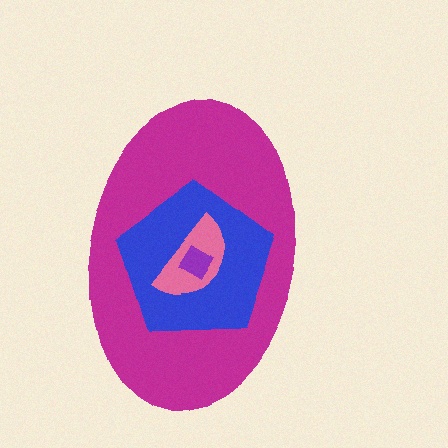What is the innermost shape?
The purple diamond.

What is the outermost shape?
The magenta ellipse.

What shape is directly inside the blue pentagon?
The pink semicircle.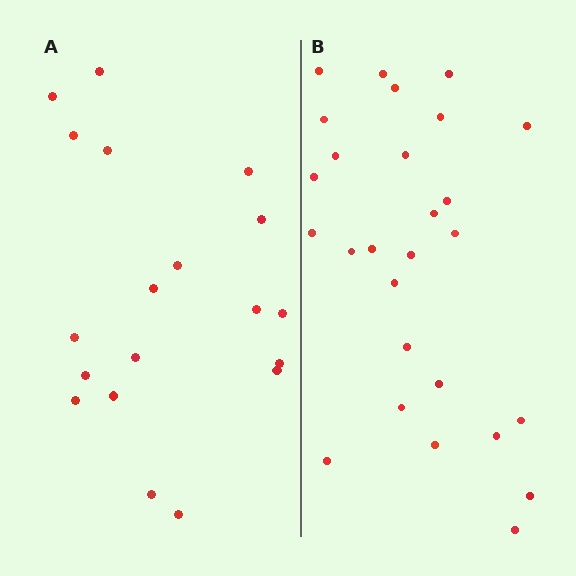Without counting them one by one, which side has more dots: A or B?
Region B (the right region) has more dots.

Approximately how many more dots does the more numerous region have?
Region B has roughly 8 or so more dots than region A.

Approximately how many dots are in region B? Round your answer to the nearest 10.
About 30 dots. (The exact count is 27, which rounds to 30.)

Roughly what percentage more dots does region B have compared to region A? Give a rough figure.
About 40% more.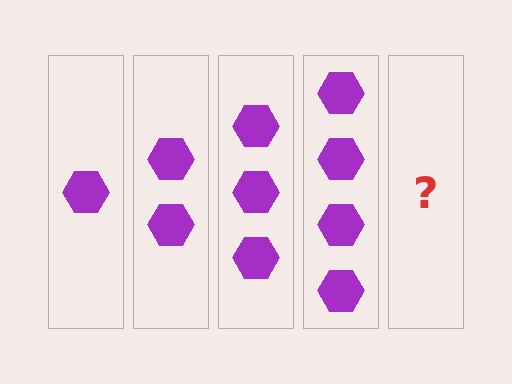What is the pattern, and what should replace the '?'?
The pattern is that each step adds one more hexagon. The '?' should be 5 hexagons.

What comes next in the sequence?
The next element should be 5 hexagons.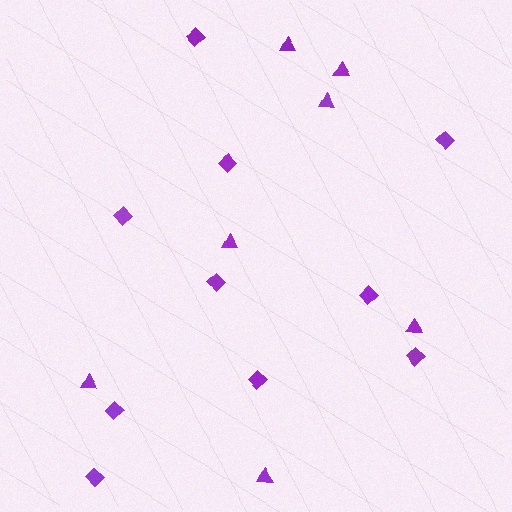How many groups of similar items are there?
There are 2 groups: one group of triangles (7) and one group of diamonds (10).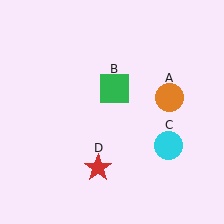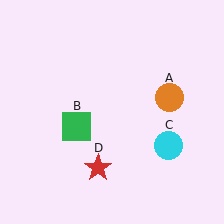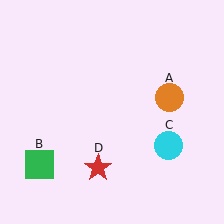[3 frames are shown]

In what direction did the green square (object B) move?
The green square (object B) moved down and to the left.